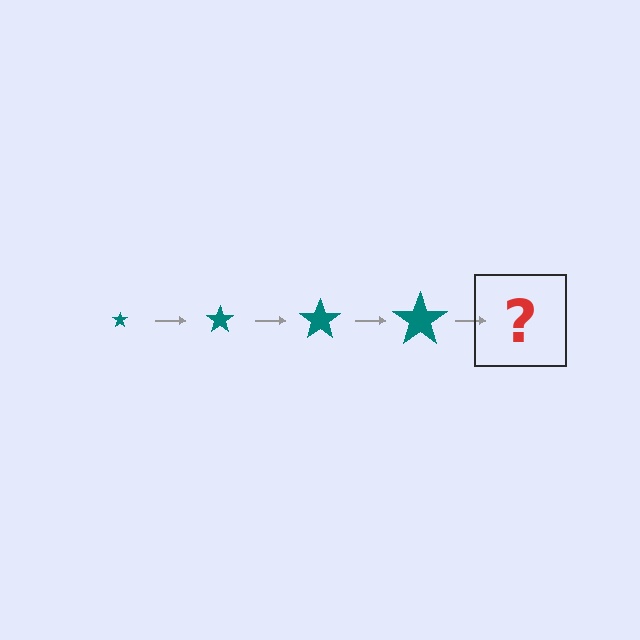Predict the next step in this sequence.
The next step is a teal star, larger than the previous one.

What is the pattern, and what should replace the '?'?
The pattern is that the star gets progressively larger each step. The '?' should be a teal star, larger than the previous one.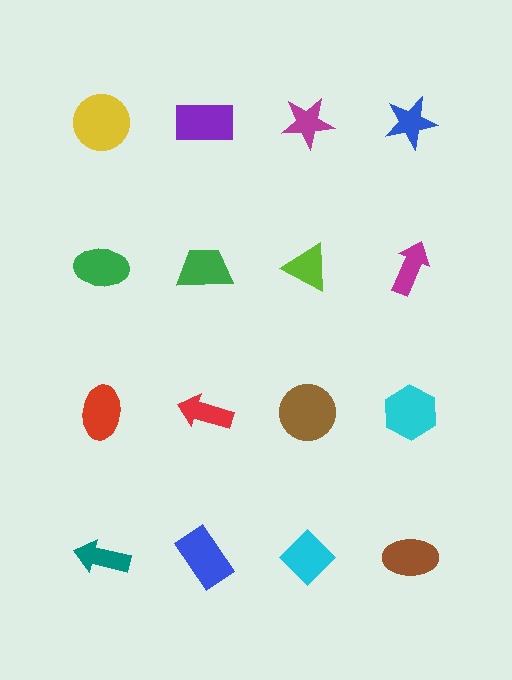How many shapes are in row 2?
4 shapes.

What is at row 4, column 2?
A blue rectangle.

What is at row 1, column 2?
A purple rectangle.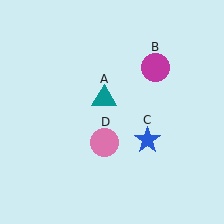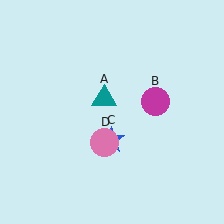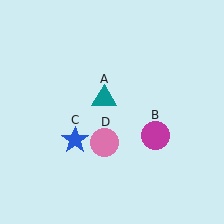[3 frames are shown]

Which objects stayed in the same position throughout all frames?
Teal triangle (object A) and pink circle (object D) remained stationary.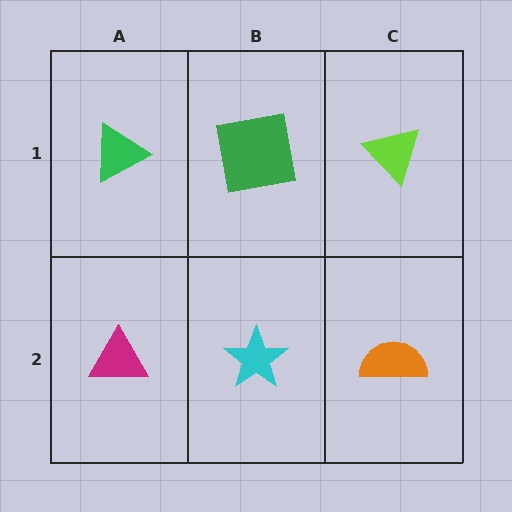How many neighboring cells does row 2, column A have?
2.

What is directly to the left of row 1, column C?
A green square.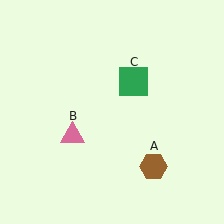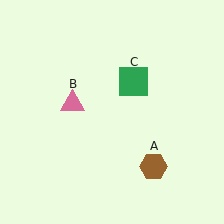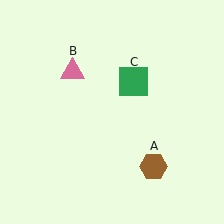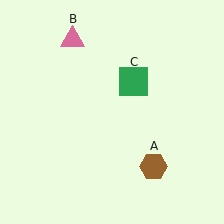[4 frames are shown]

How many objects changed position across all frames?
1 object changed position: pink triangle (object B).